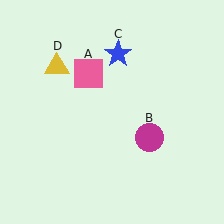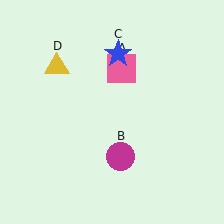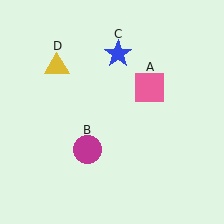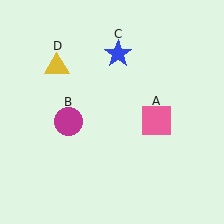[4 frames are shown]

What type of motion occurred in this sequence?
The pink square (object A), magenta circle (object B) rotated clockwise around the center of the scene.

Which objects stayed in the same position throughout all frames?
Blue star (object C) and yellow triangle (object D) remained stationary.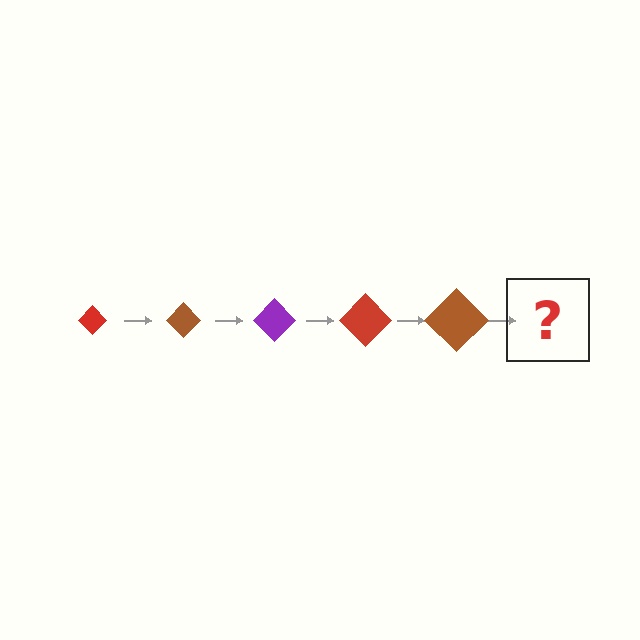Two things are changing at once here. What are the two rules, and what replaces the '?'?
The two rules are that the diamond grows larger each step and the color cycles through red, brown, and purple. The '?' should be a purple diamond, larger than the previous one.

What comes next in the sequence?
The next element should be a purple diamond, larger than the previous one.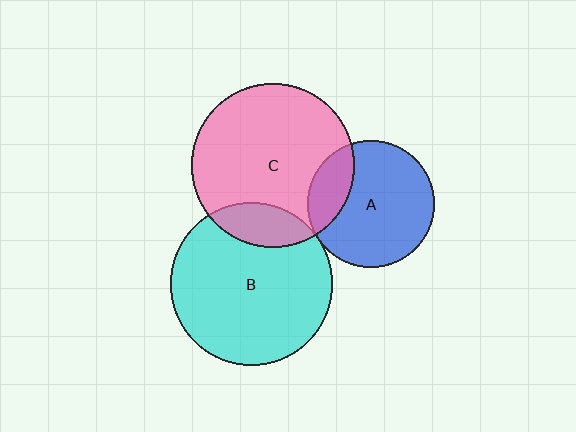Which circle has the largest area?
Circle C (pink).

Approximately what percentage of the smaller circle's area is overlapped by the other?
Approximately 20%.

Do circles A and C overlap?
Yes.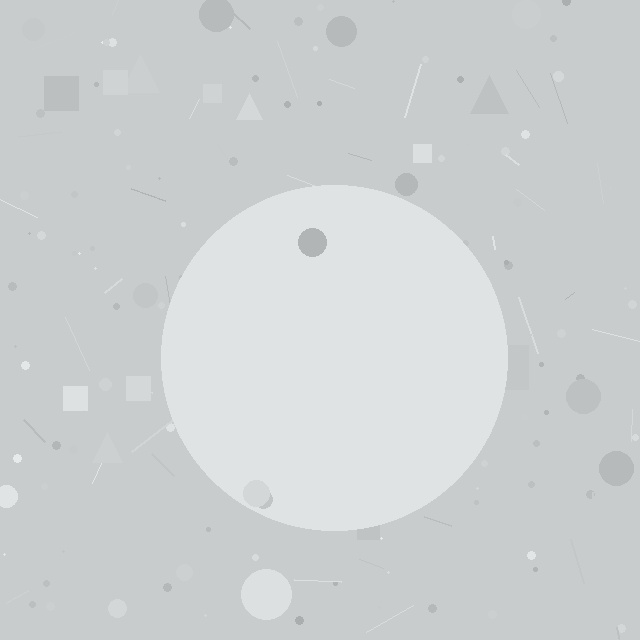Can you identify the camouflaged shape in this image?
The camouflaged shape is a circle.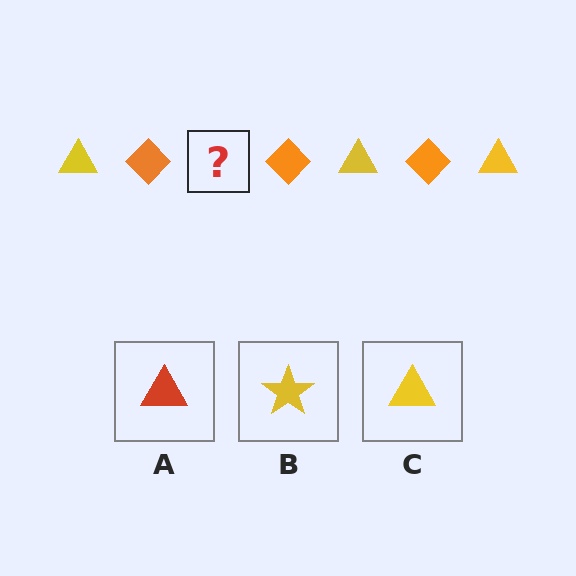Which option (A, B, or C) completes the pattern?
C.